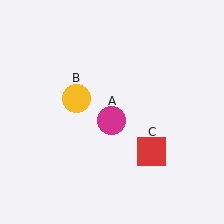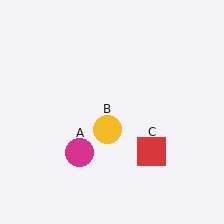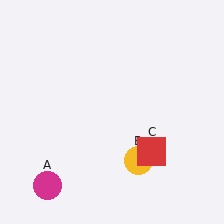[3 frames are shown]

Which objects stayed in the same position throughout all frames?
Red square (object C) remained stationary.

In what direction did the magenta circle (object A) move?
The magenta circle (object A) moved down and to the left.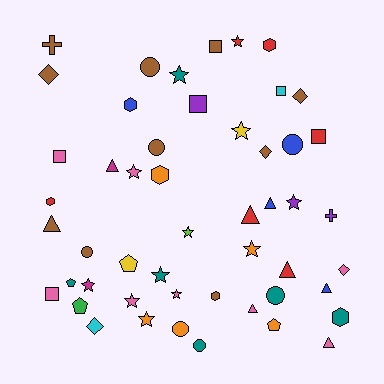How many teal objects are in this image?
There are 6 teal objects.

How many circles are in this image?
There are 7 circles.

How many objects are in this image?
There are 50 objects.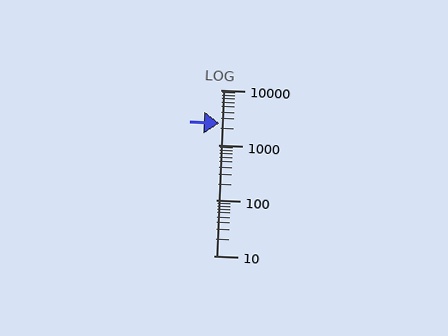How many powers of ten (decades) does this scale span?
The scale spans 3 decades, from 10 to 10000.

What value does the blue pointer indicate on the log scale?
The pointer indicates approximately 2500.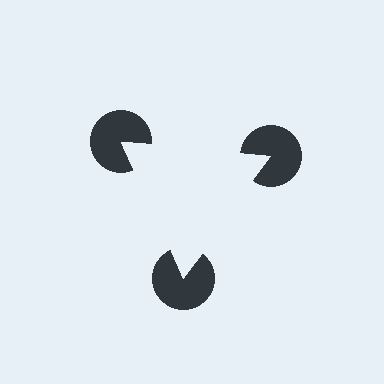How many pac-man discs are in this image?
There are 3 — one at each vertex of the illusory triangle.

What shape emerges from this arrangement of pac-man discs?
An illusory triangle — its edges are inferred from the aligned wedge cuts in the pac-man discs, not physically drawn.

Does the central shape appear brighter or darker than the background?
It typically appears slightly brighter than the background, even though no actual brightness change is drawn.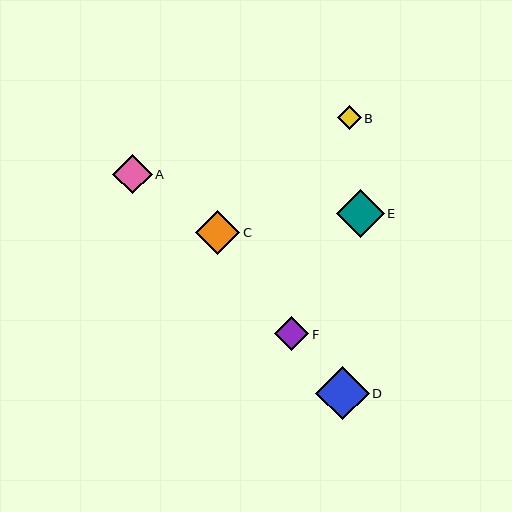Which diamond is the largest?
Diamond D is the largest with a size of approximately 53 pixels.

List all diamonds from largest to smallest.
From largest to smallest: D, E, C, A, F, B.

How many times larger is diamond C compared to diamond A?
Diamond C is approximately 1.1 times the size of diamond A.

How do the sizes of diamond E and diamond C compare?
Diamond E and diamond C are approximately the same size.